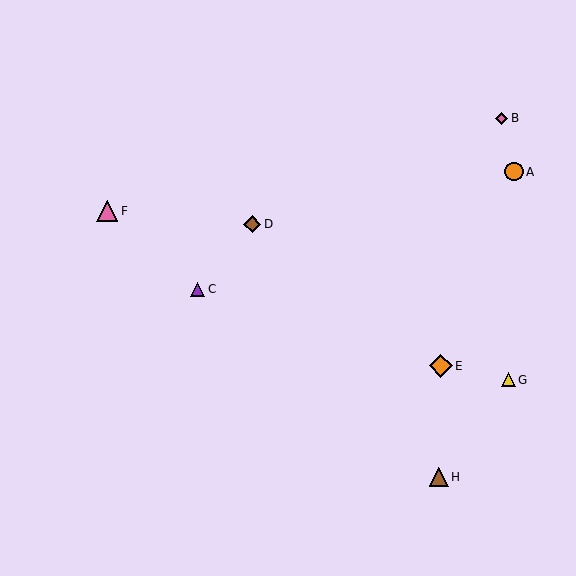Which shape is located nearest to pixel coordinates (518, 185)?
The orange circle (labeled A) at (514, 172) is nearest to that location.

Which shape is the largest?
The orange diamond (labeled E) is the largest.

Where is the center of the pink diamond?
The center of the pink diamond is at (502, 118).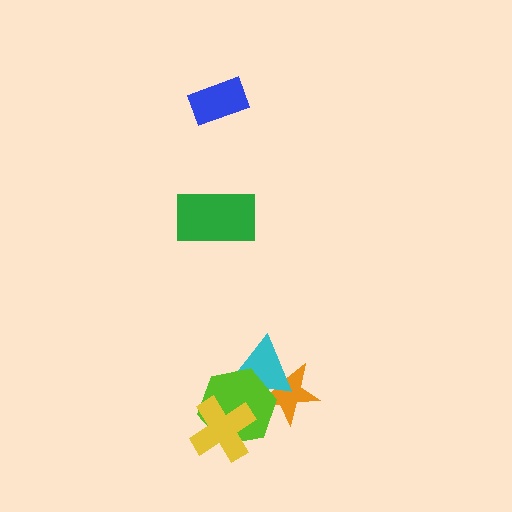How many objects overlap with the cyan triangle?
2 objects overlap with the cyan triangle.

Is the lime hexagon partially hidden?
Yes, it is partially covered by another shape.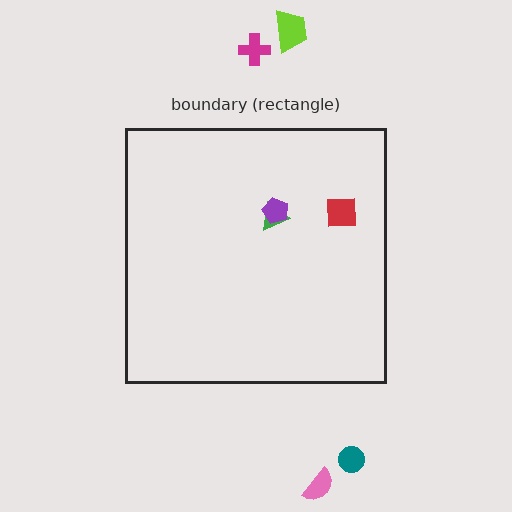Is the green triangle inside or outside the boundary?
Inside.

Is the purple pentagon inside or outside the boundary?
Inside.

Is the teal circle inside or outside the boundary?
Outside.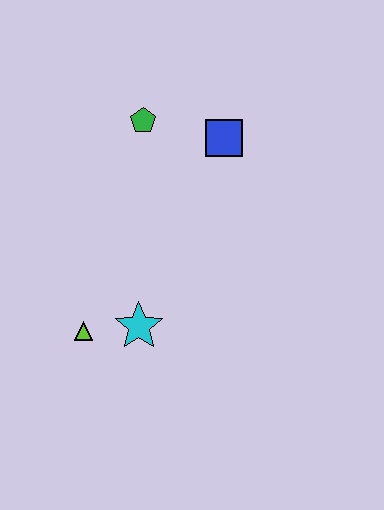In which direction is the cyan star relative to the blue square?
The cyan star is below the blue square.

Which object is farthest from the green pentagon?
The lime triangle is farthest from the green pentagon.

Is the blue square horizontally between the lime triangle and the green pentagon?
No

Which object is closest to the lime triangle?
The cyan star is closest to the lime triangle.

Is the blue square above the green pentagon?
No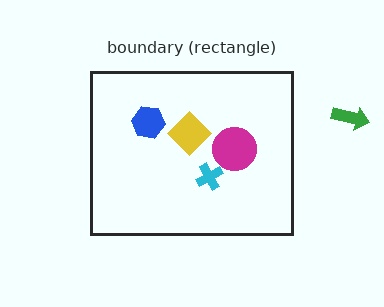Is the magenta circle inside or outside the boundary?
Inside.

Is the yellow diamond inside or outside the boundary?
Inside.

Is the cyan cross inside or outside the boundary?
Inside.